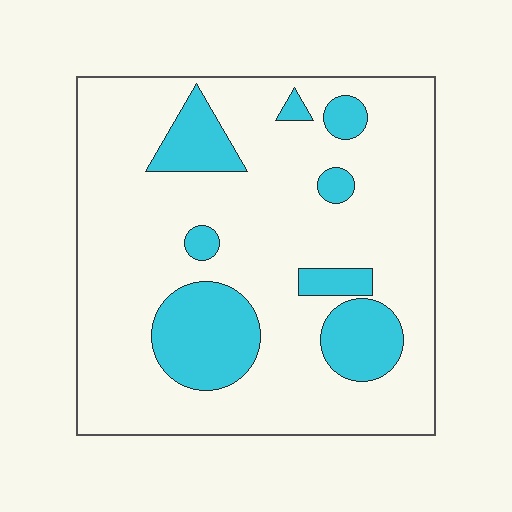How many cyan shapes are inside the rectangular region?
8.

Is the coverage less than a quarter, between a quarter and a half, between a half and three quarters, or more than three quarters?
Less than a quarter.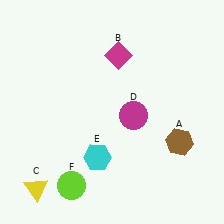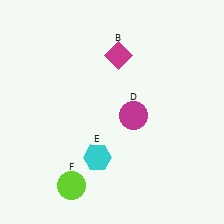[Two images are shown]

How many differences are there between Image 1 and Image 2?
There are 2 differences between the two images.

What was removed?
The yellow triangle (C), the brown hexagon (A) were removed in Image 2.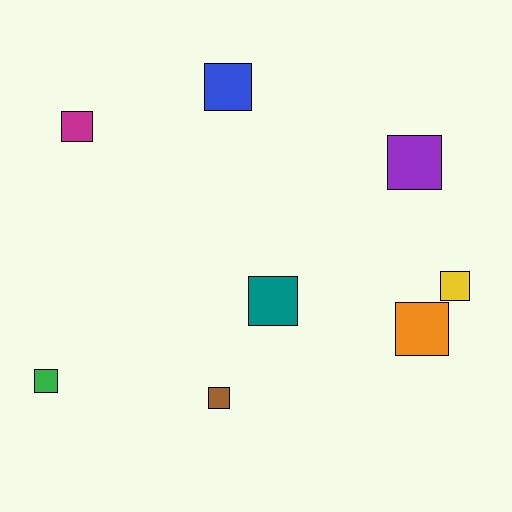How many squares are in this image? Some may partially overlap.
There are 8 squares.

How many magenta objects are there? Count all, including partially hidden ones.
There is 1 magenta object.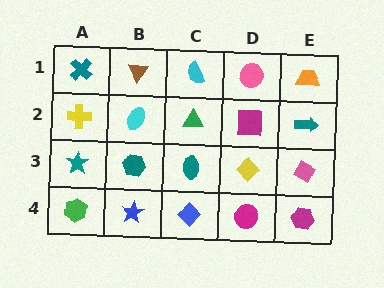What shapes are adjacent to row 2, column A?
A teal cross (row 1, column A), a teal star (row 3, column A), a cyan ellipse (row 2, column B).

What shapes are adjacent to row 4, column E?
A pink diamond (row 3, column E), a magenta circle (row 4, column D).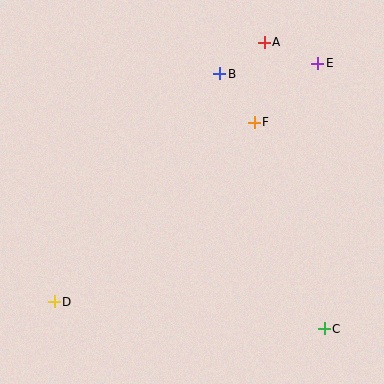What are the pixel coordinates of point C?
Point C is at (324, 329).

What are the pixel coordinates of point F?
Point F is at (254, 122).